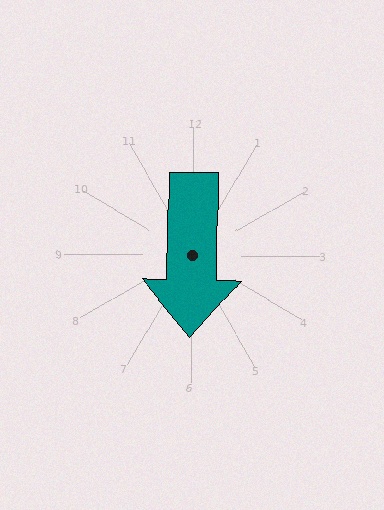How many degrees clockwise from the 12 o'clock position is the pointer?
Approximately 181 degrees.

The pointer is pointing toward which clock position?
Roughly 6 o'clock.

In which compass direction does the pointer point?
South.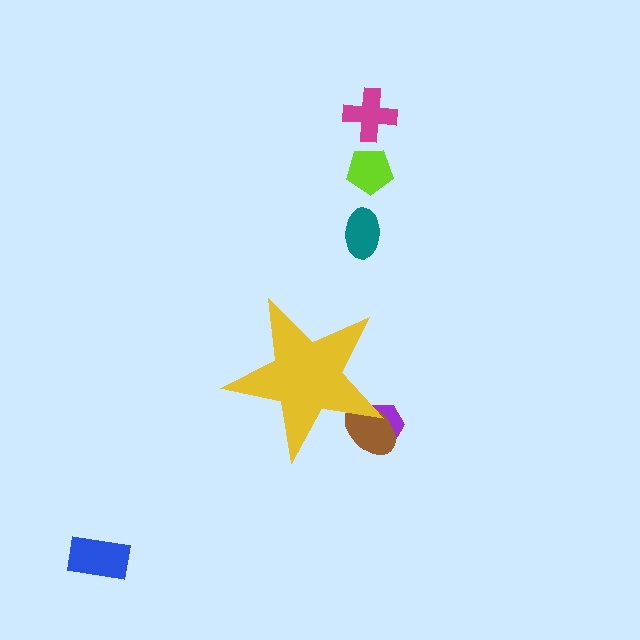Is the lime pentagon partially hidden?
No, the lime pentagon is fully visible.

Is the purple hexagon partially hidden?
Yes, the purple hexagon is partially hidden behind the yellow star.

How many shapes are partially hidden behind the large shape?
2 shapes are partially hidden.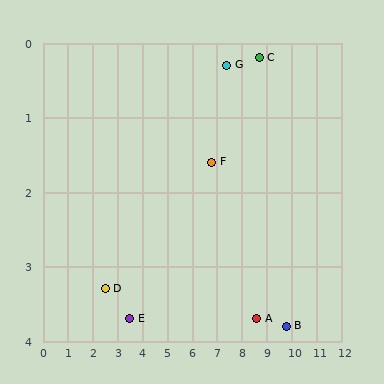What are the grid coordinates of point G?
Point G is at approximately (7.4, 0.3).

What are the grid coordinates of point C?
Point C is at approximately (8.7, 0.2).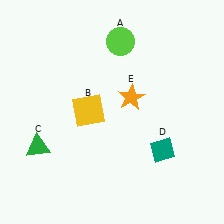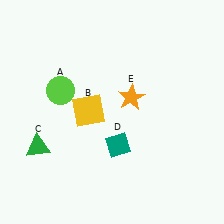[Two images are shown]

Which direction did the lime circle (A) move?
The lime circle (A) moved left.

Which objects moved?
The objects that moved are: the lime circle (A), the teal diamond (D).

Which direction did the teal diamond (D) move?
The teal diamond (D) moved left.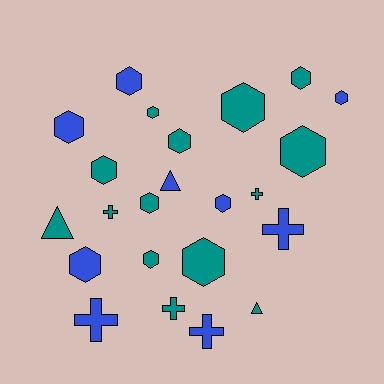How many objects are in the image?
There are 23 objects.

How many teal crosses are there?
There are 3 teal crosses.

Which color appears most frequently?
Teal, with 14 objects.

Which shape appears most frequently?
Hexagon, with 14 objects.